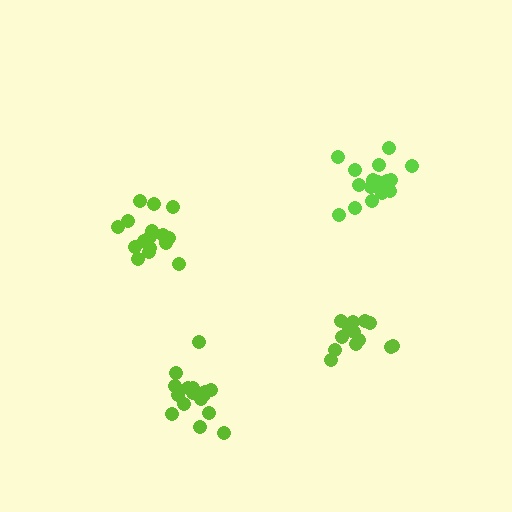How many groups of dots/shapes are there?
There are 4 groups.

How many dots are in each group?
Group 1: 16 dots, Group 2: 16 dots, Group 3: 16 dots, Group 4: 13 dots (61 total).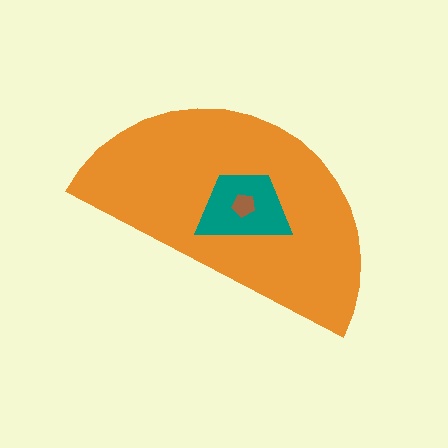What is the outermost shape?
The orange semicircle.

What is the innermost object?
The brown pentagon.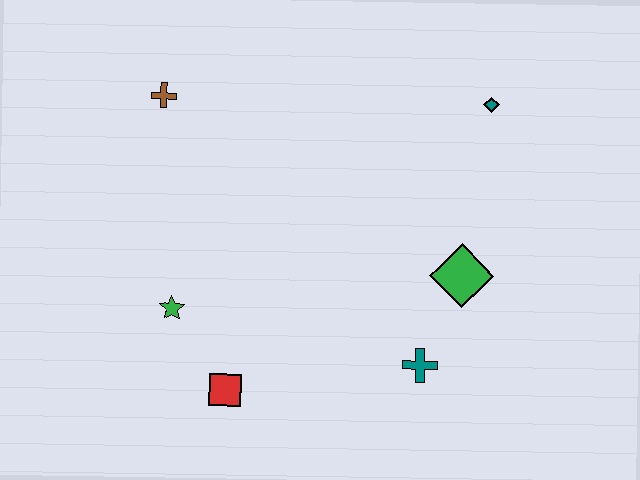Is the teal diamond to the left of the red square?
No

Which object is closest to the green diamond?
The teal cross is closest to the green diamond.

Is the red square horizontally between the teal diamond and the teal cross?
No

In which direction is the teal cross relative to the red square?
The teal cross is to the right of the red square.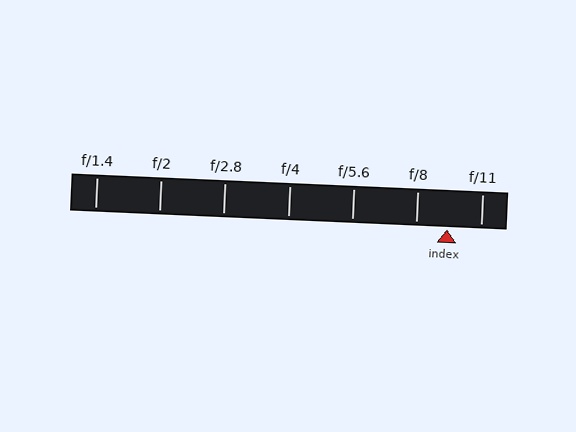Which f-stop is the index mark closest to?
The index mark is closest to f/8.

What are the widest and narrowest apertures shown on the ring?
The widest aperture shown is f/1.4 and the narrowest is f/11.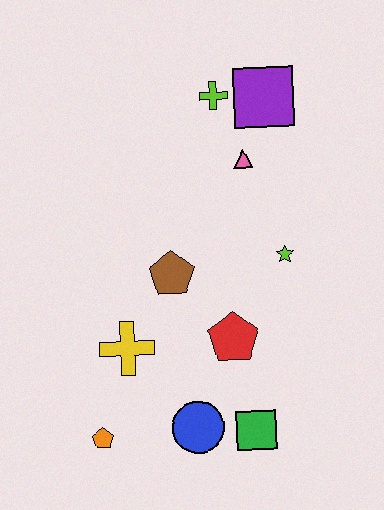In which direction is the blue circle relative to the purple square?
The blue circle is below the purple square.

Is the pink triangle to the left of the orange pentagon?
No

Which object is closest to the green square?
The blue circle is closest to the green square.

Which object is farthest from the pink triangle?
The orange pentagon is farthest from the pink triangle.